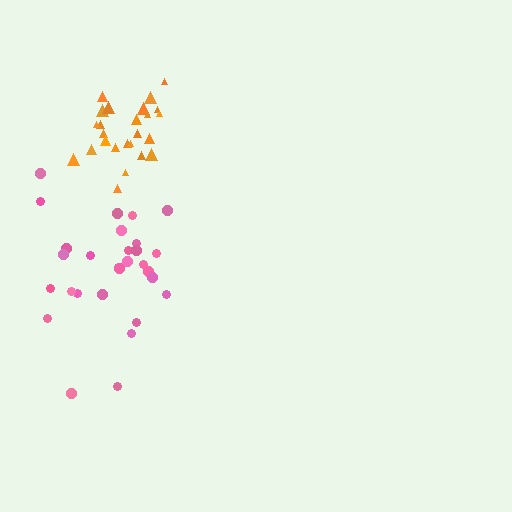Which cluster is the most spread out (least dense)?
Pink.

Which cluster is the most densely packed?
Orange.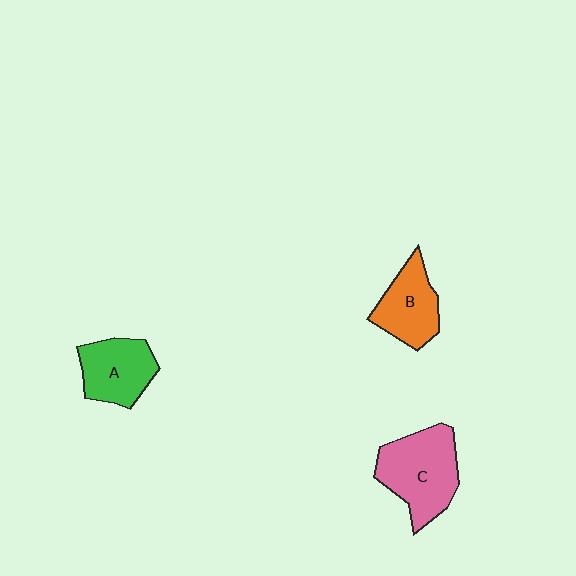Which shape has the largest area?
Shape C (pink).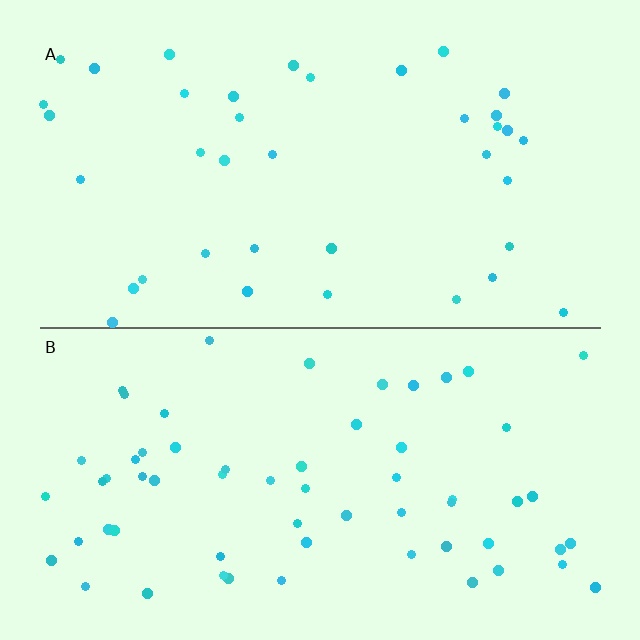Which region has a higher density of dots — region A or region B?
B (the bottom).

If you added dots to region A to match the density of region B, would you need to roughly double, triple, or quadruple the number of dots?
Approximately double.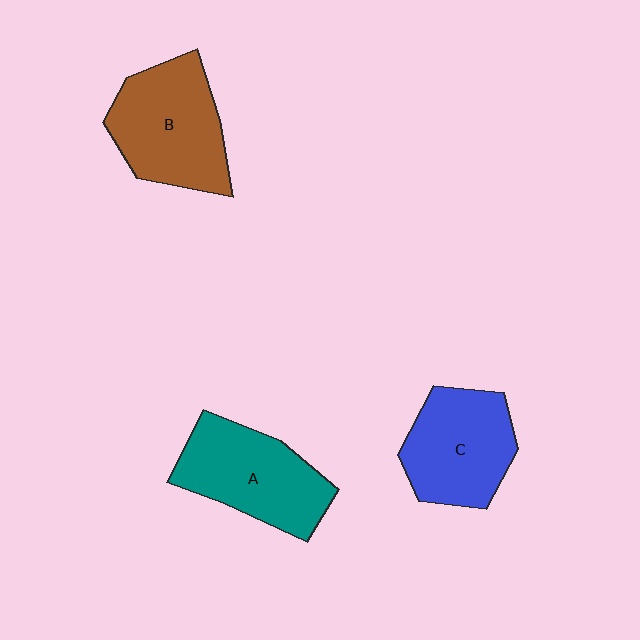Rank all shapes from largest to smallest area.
From largest to smallest: B (brown), A (teal), C (blue).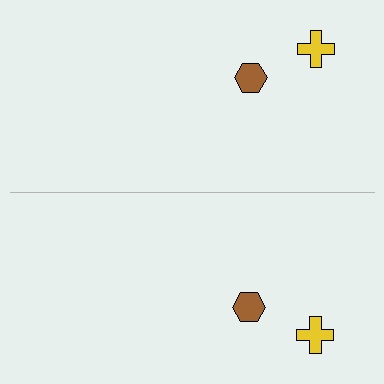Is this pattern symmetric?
Yes, this pattern has bilateral (reflection) symmetry.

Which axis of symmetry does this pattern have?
The pattern has a horizontal axis of symmetry running through the center of the image.